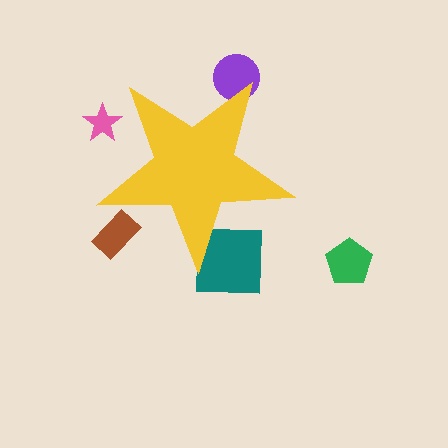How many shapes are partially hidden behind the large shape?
4 shapes are partially hidden.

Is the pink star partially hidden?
Yes, the pink star is partially hidden behind the yellow star.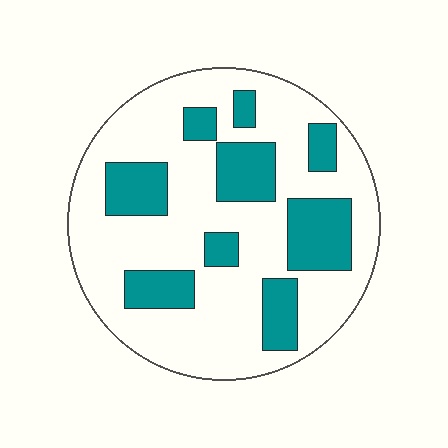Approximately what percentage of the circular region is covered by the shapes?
Approximately 30%.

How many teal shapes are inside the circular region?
9.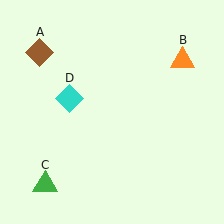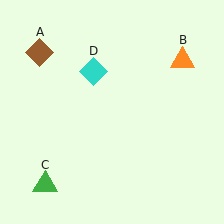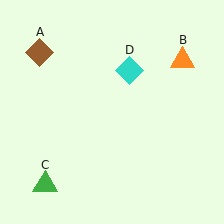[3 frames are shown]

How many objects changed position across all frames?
1 object changed position: cyan diamond (object D).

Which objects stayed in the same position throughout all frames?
Brown diamond (object A) and orange triangle (object B) and green triangle (object C) remained stationary.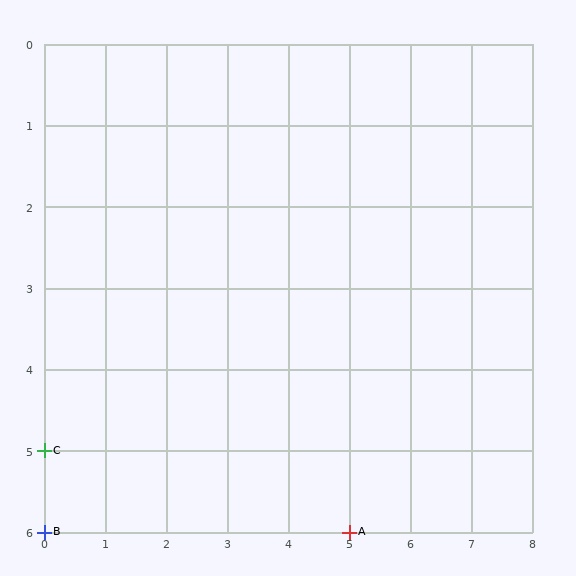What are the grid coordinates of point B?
Point B is at grid coordinates (0, 6).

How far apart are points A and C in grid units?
Points A and C are 5 columns and 1 row apart (about 5.1 grid units diagonally).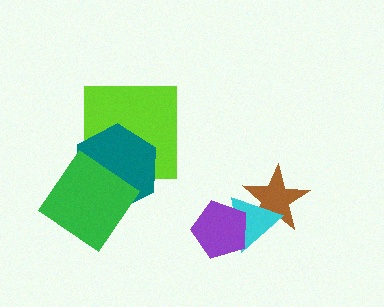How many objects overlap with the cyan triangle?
2 objects overlap with the cyan triangle.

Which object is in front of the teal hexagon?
The green diamond is in front of the teal hexagon.